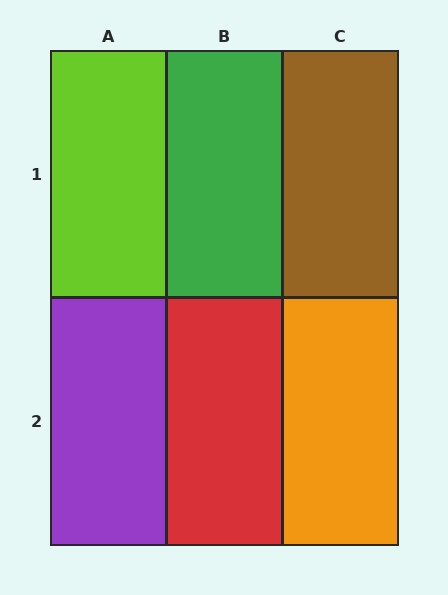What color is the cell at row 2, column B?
Red.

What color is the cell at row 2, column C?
Orange.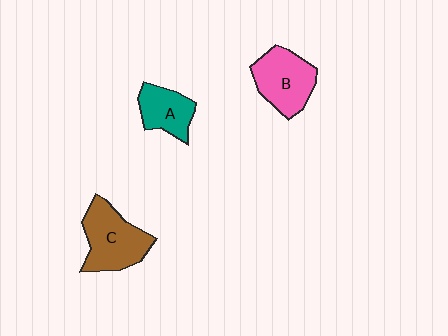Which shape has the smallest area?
Shape A (teal).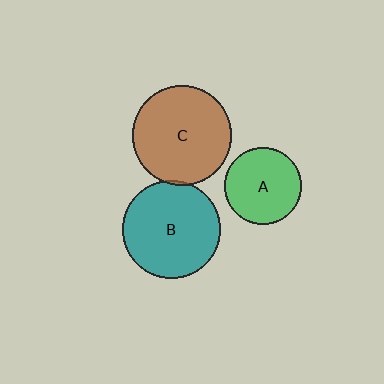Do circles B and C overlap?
Yes.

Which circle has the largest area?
Circle C (brown).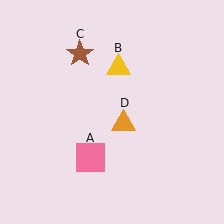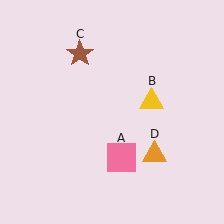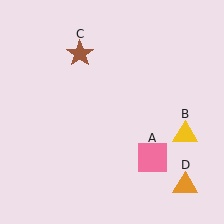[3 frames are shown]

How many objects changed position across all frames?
3 objects changed position: pink square (object A), yellow triangle (object B), orange triangle (object D).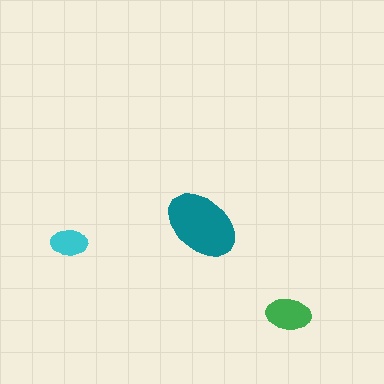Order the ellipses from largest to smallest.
the teal one, the green one, the cyan one.